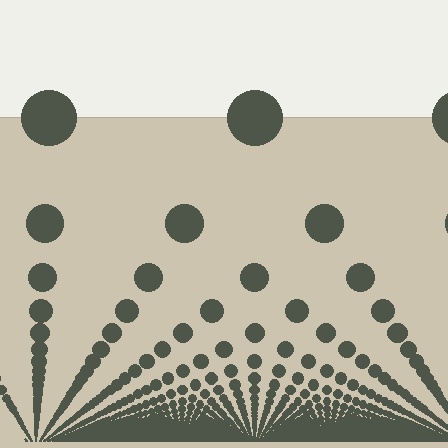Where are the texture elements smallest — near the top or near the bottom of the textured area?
Near the bottom.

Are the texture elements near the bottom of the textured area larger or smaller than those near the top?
Smaller. The gradient is inverted — elements near the bottom are smaller and denser.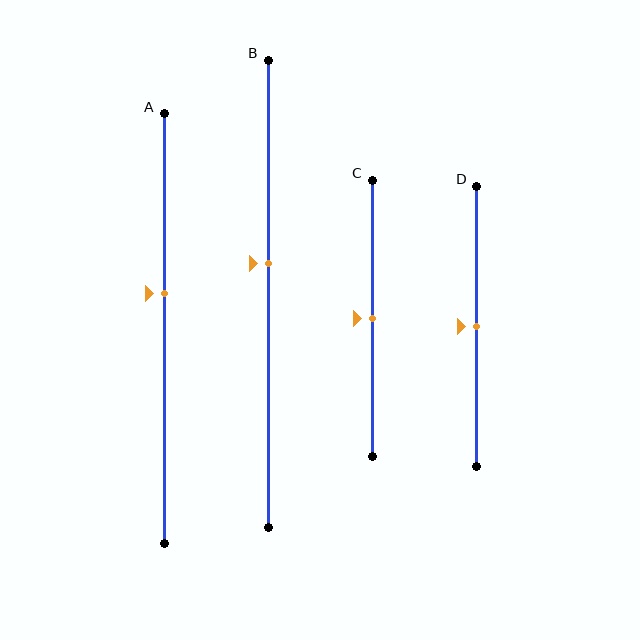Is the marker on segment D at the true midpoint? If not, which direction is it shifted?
Yes, the marker on segment D is at the true midpoint.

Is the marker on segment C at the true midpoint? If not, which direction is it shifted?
Yes, the marker on segment C is at the true midpoint.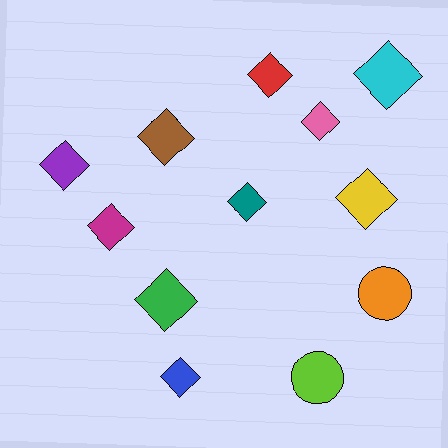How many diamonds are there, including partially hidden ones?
There are 10 diamonds.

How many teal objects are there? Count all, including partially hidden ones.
There is 1 teal object.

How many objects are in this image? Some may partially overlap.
There are 12 objects.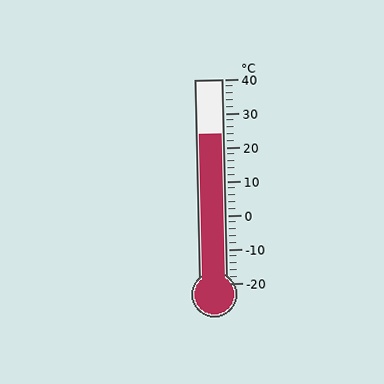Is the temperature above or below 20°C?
The temperature is above 20°C.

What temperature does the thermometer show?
The thermometer shows approximately 24°C.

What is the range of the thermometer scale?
The thermometer scale ranges from -20°C to 40°C.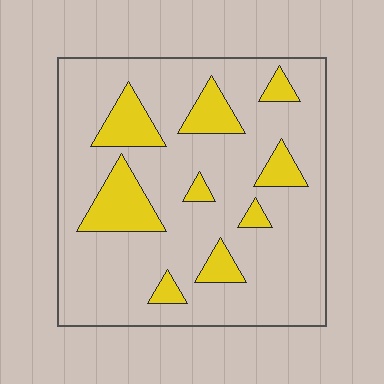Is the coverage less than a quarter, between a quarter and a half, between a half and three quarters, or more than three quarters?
Less than a quarter.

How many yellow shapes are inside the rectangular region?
9.